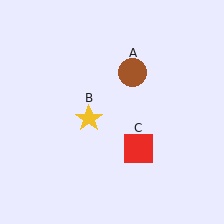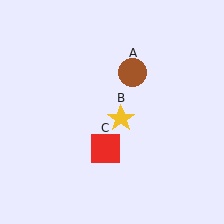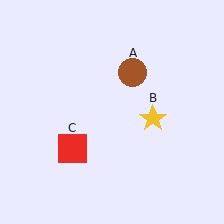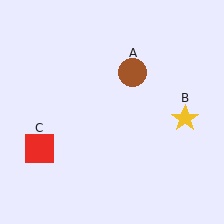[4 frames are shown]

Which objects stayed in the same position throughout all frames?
Brown circle (object A) remained stationary.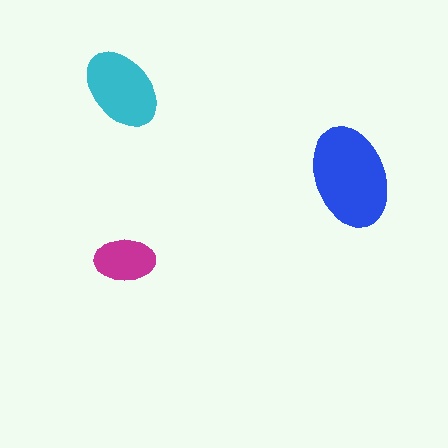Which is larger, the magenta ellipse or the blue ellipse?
The blue one.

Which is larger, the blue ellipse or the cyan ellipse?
The blue one.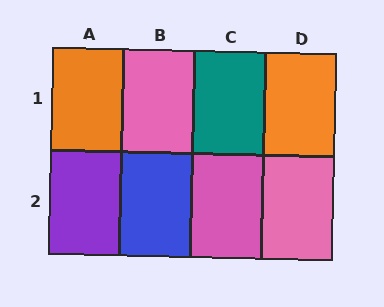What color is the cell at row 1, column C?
Teal.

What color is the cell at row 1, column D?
Orange.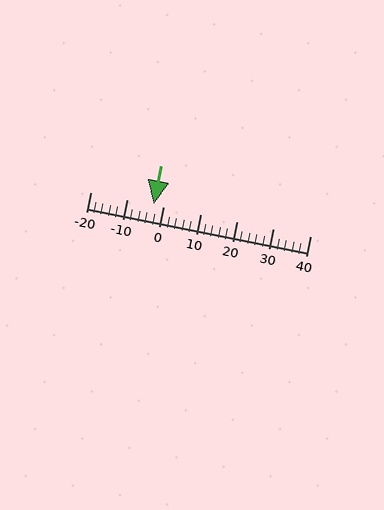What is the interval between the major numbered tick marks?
The major tick marks are spaced 10 units apart.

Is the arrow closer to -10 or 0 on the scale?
The arrow is closer to 0.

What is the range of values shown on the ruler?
The ruler shows values from -20 to 40.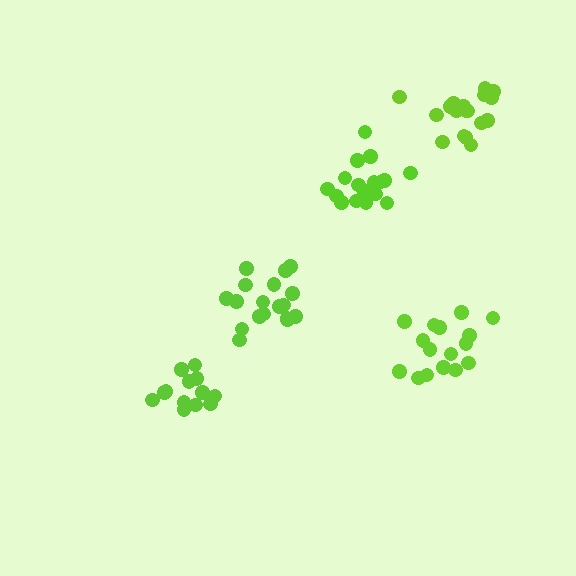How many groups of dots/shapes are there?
There are 5 groups.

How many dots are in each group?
Group 1: 18 dots, Group 2: 13 dots, Group 3: 18 dots, Group 4: 18 dots, Group 5: 16 dots (83 total).